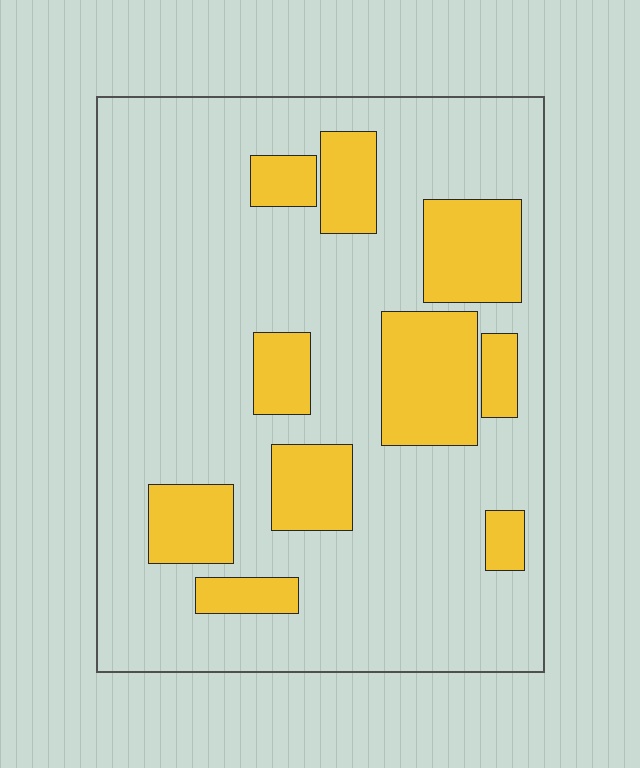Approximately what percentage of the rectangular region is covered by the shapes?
Approximately 25%.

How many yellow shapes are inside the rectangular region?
10.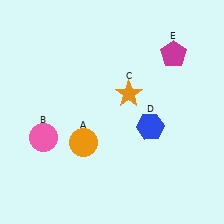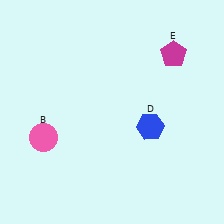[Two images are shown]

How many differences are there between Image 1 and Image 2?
There are 2 differences between the two images.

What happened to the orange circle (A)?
The orange circle (A) was removed in Image 2. It was in the bottom-left area of Image 1.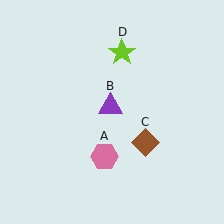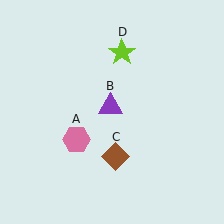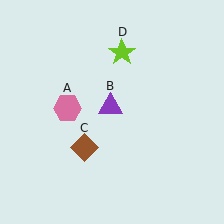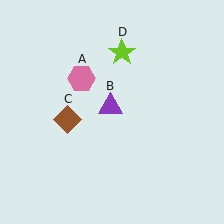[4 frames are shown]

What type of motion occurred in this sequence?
The pink hexagon (object A), brown diamond (object C) rotated clockwise around the center of the scene.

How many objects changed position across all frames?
2 objects changed position: pink hexagon (object A), brown diamond (object C).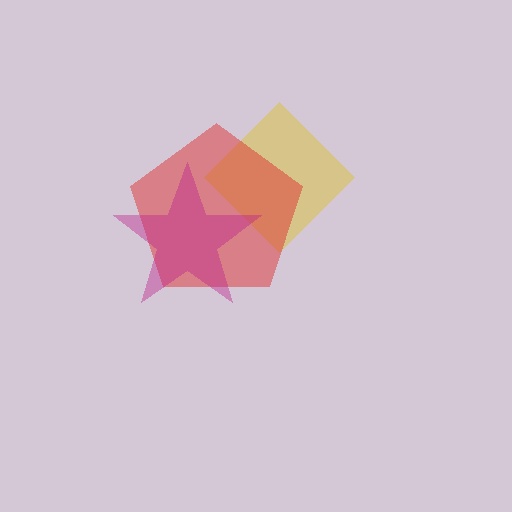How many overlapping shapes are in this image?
There are 3 overlapping shapes in the image.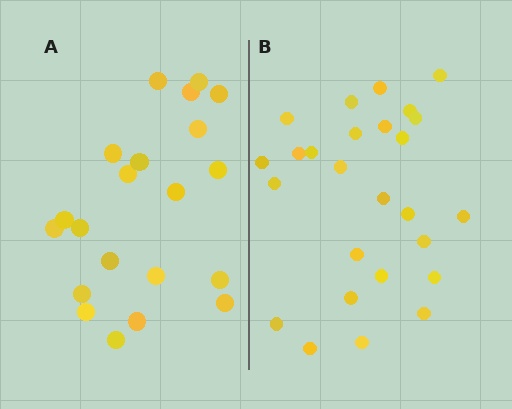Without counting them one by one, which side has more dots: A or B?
Region B (the right region) has more dots.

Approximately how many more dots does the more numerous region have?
Region B has about 5 more dots than region A.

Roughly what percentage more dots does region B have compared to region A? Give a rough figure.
About 25% more.